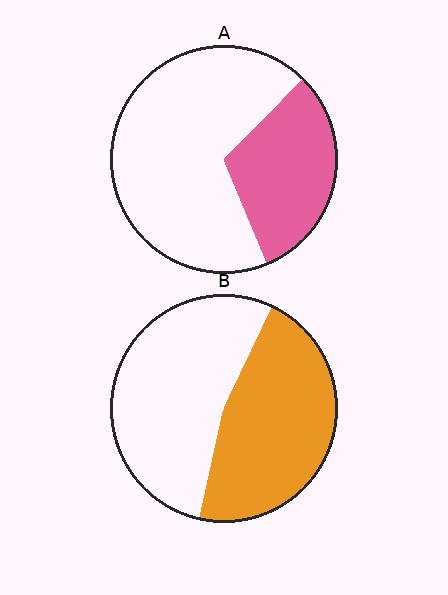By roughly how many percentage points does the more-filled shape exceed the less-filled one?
By roughly 15 percentage points (B over A).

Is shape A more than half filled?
No.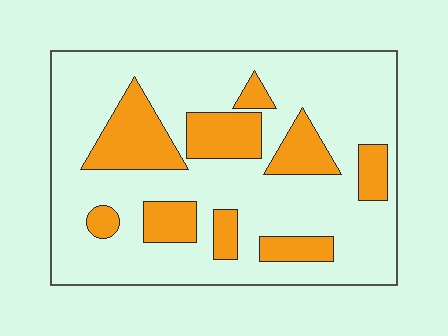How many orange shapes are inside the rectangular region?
9.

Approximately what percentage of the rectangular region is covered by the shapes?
Approximately 25%.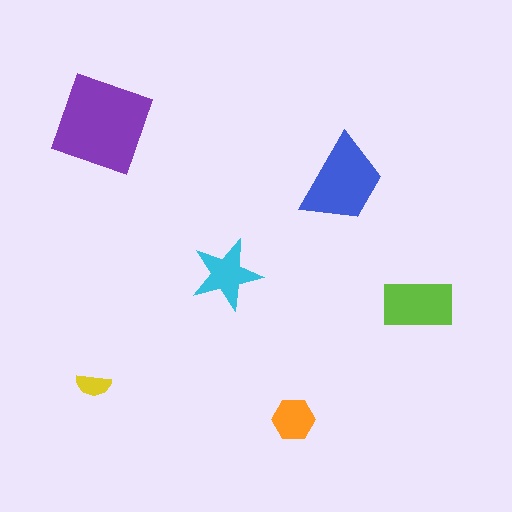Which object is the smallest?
The yellow semicircle.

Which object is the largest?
The purple square.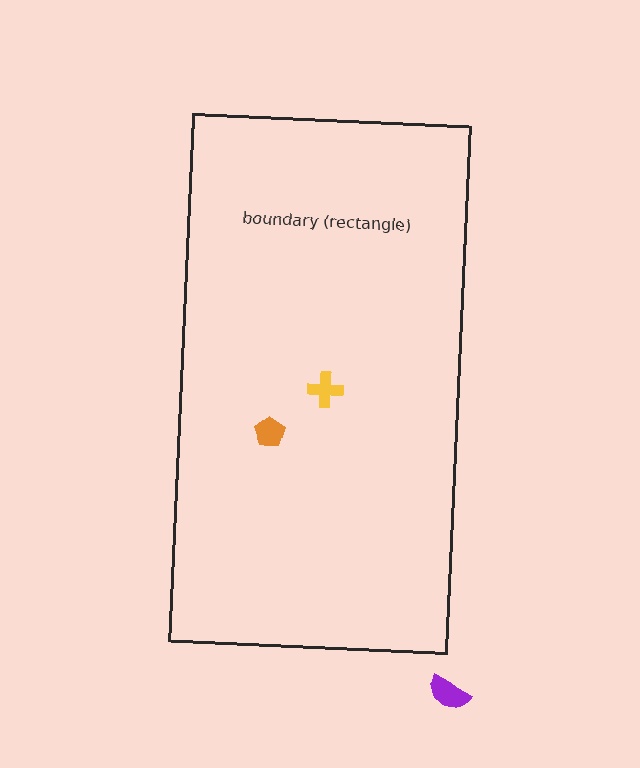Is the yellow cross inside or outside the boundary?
Inside.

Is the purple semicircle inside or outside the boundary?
Outside.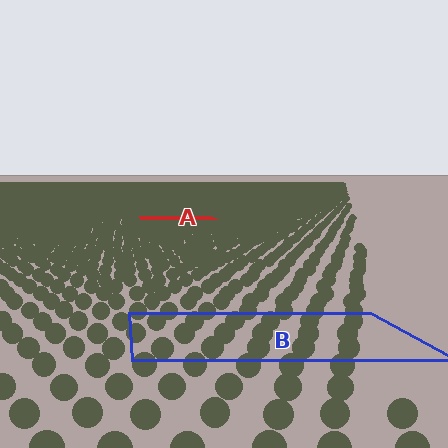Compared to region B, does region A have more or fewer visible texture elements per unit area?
Region A has more texture elements per unit area — they are packed more densely because it is farther away.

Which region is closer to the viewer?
Region B is closer. The texture elements there are larger and more spread out.